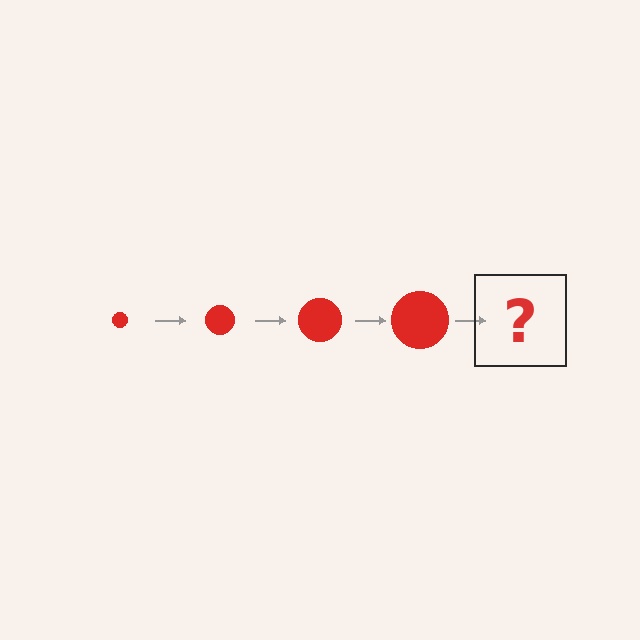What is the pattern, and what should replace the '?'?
The pattern is that the circle gets progressively larger each step. The '?' should be a red circle, larger than the previous one.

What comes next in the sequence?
The next element should be a red circle, larger than the previous one.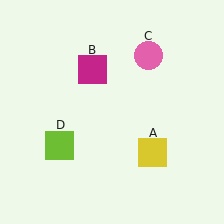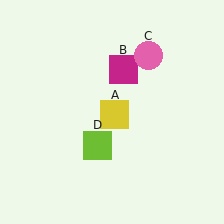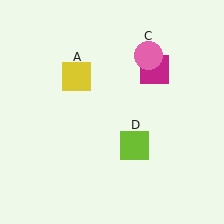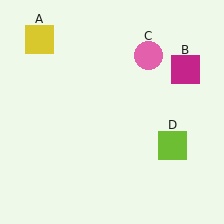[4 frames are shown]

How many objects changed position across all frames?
3 objects changed position: yellow square (object A), magenta square (object B), lime square (object D).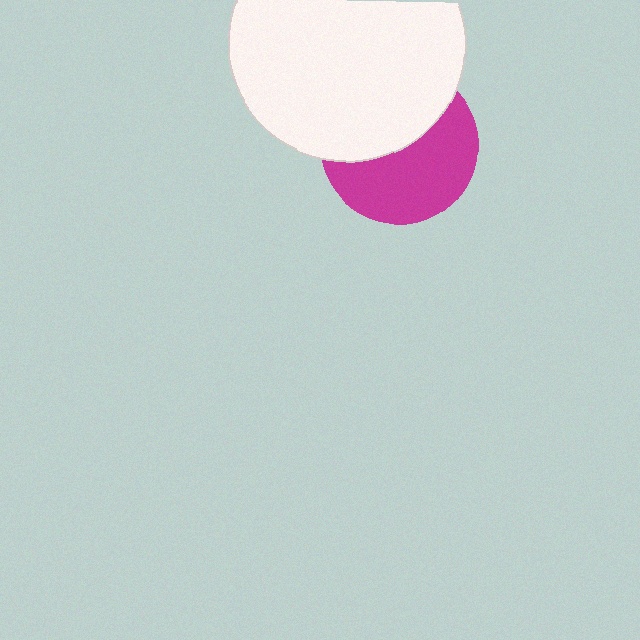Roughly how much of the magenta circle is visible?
About half of it is visible (roughly 54%).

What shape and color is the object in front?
The object in front is a white circle.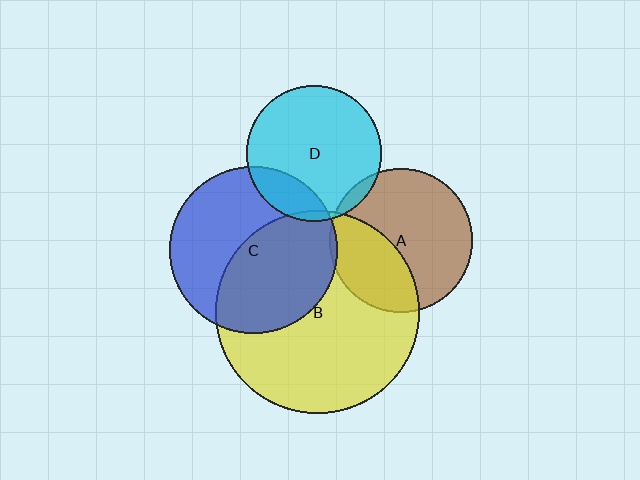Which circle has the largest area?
Circle B (yellow).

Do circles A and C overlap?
Yes.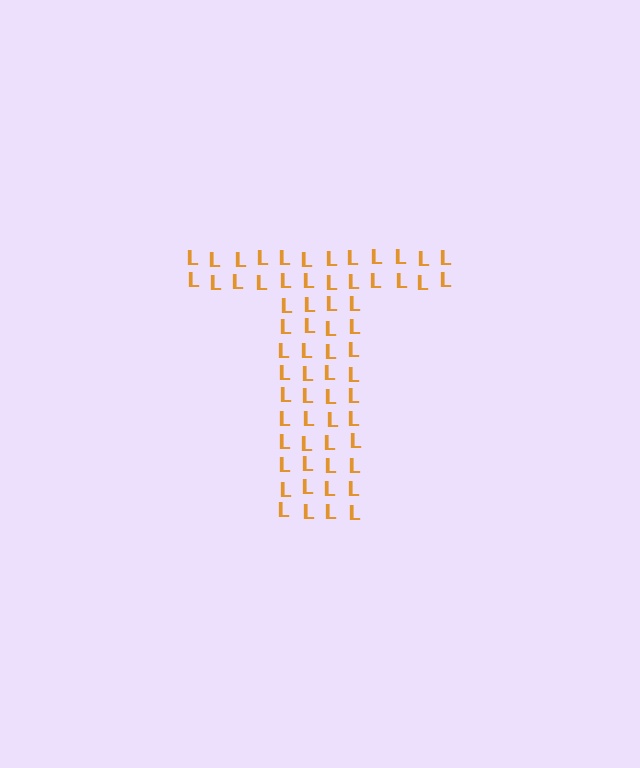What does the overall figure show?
The overall figure shows the letter T.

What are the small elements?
The small elements are letter L's.